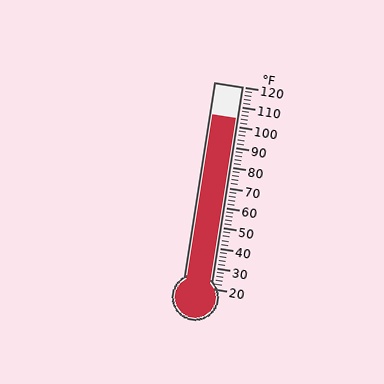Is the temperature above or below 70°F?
The temperature is above 70°F.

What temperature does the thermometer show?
The thermometer shows approximately 104°F.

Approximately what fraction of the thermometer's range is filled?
The thermometer is filled to approximately 85% of its range.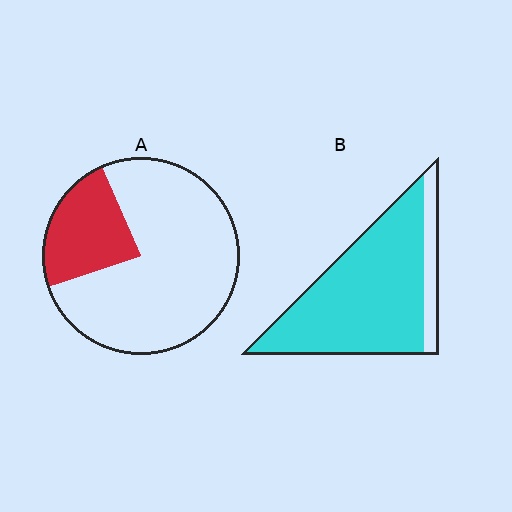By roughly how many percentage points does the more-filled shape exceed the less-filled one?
By roughly 60 percentage points (B over A).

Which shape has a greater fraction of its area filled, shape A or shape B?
Shape B.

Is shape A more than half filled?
No.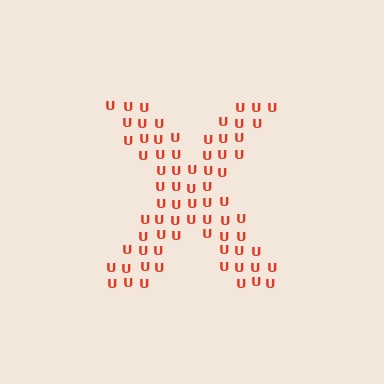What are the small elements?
The small elements are letter U's.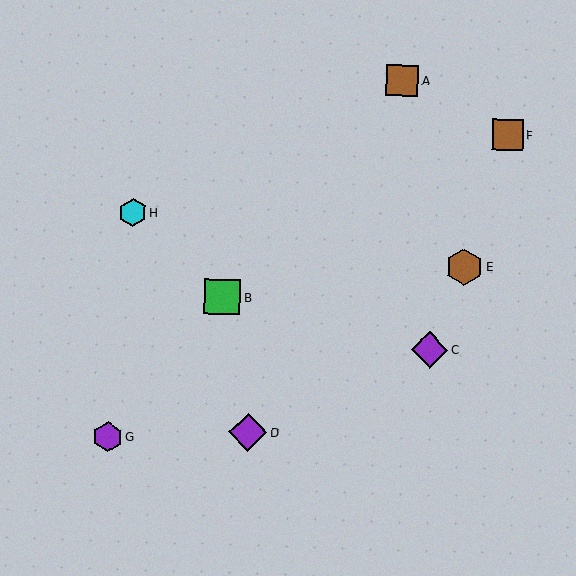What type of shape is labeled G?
Shape G is a purple hexagon.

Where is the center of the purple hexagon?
The center of the purple hexagon is at (108, 437).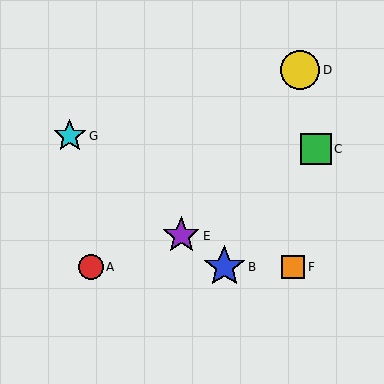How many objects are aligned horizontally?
3 objects (A, B, F) are aligned horizontally.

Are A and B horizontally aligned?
Yes, both are at y≈267.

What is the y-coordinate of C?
Object C is at y≈149.